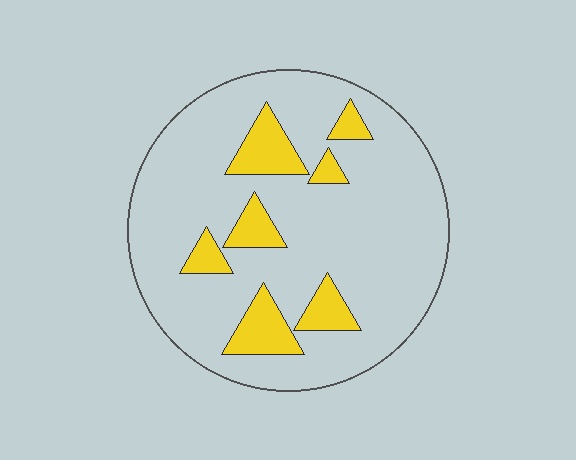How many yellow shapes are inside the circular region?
7.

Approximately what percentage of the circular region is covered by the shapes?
Approximately 15%.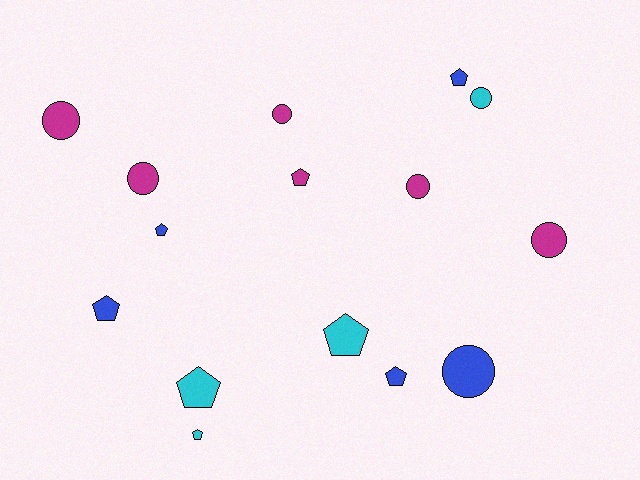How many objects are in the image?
There are 15 objects.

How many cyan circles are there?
There is 1 cyan circle.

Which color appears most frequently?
Magenta, with 6 objects.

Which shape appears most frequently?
Pentagon, with 8 objects.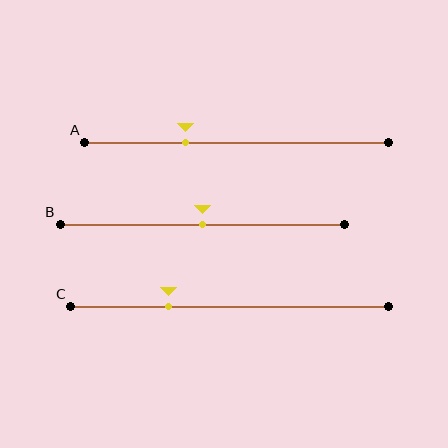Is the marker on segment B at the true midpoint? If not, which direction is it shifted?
Yes, the marker on segment B is at the true midpoint.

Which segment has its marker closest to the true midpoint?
Segment B has its marker closest to the true midpoint.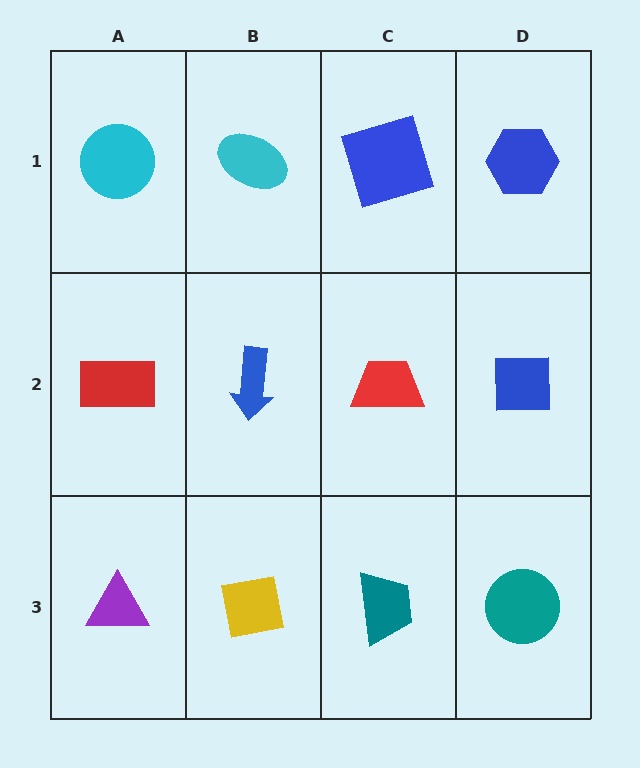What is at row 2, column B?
A blue arrow.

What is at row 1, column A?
A cyan circle.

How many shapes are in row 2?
4 shapes.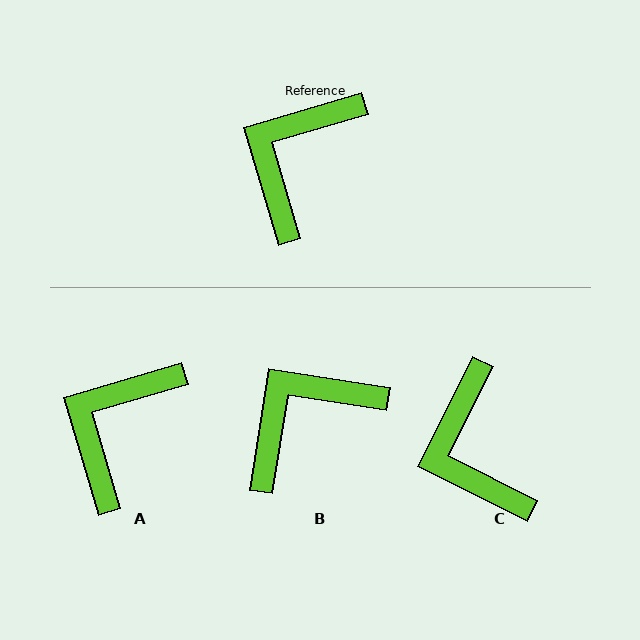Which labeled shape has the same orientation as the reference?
A.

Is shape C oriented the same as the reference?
No, it is off by about 47 degrees.